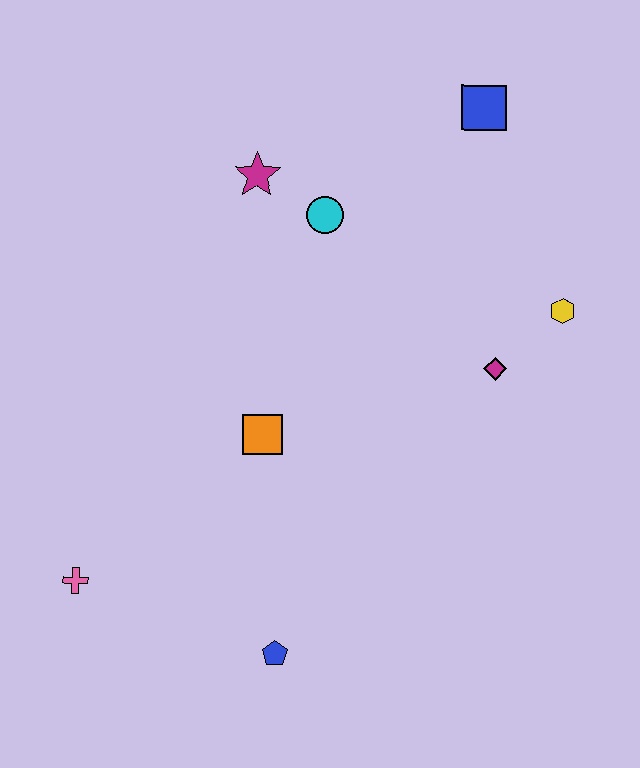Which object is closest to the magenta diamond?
The yellow hexagon is closest to the magenta diamond.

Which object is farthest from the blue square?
The pink cross is farthest from the blue square.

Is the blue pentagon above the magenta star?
No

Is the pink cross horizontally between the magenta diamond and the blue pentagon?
No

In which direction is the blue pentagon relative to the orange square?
The blue pentagon is below the orange square.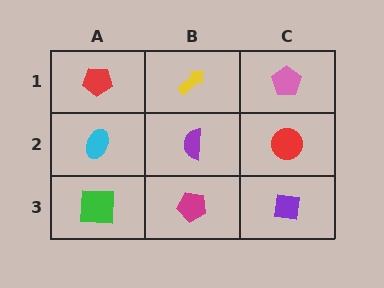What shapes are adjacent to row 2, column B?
A yellow arrow (row 1, column B), a magenta pentagon (row 3, column B), a cyan ellipse (row 2, column A), a red circle (row 2, column C).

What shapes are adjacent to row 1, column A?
A cyan ellipse (row 2, column A), a yellow arrow (row 1, column B).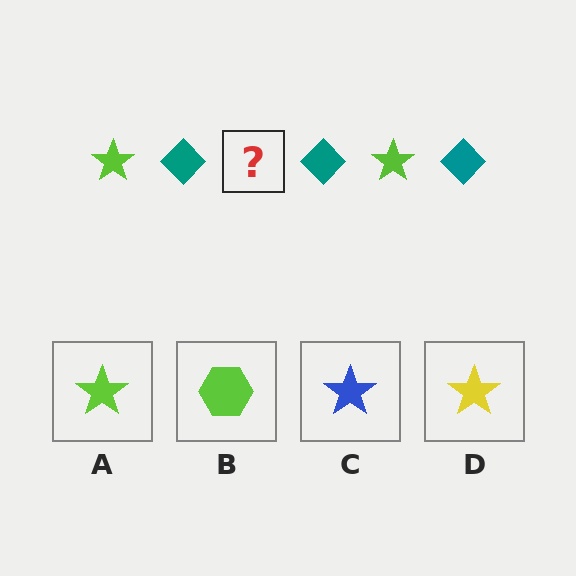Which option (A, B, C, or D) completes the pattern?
A.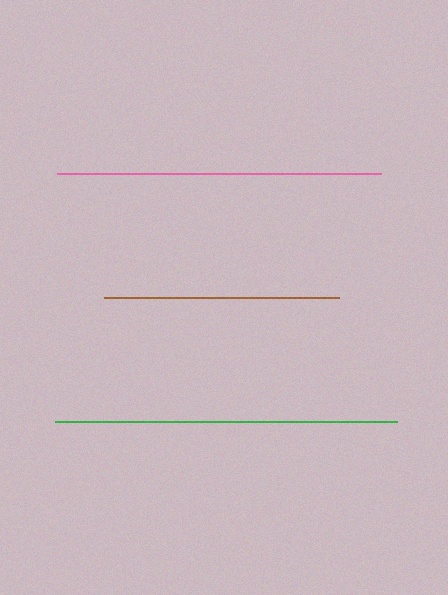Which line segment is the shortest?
The brown line is the shortest at approximately 235 pixels.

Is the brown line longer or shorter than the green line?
The green line is longer than the brown line.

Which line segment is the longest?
The green line is the longest at approximately 342 pixels.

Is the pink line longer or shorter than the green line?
The green line is longer than the pink line.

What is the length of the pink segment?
The pink segment is approximately 324 pixels long.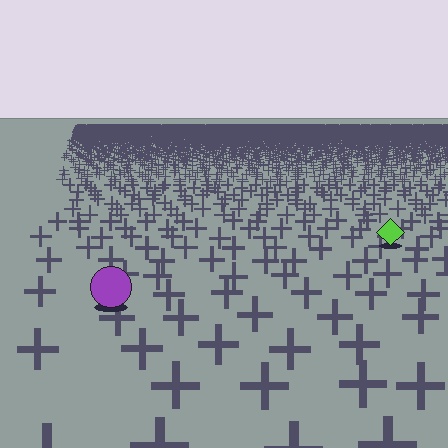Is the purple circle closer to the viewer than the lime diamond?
Yes. The purple circle is closer — you can tell from the texture gradient: the ground texture is coarser near it.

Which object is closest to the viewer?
The purple circle is closest. The texture marks near it are larger and more spread out.